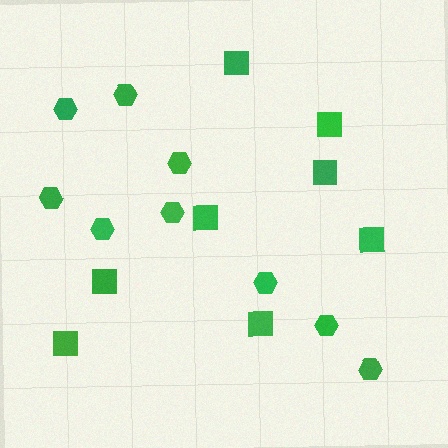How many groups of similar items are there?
There are 2 groups: one group of hexagons (9) and one group of squares (8).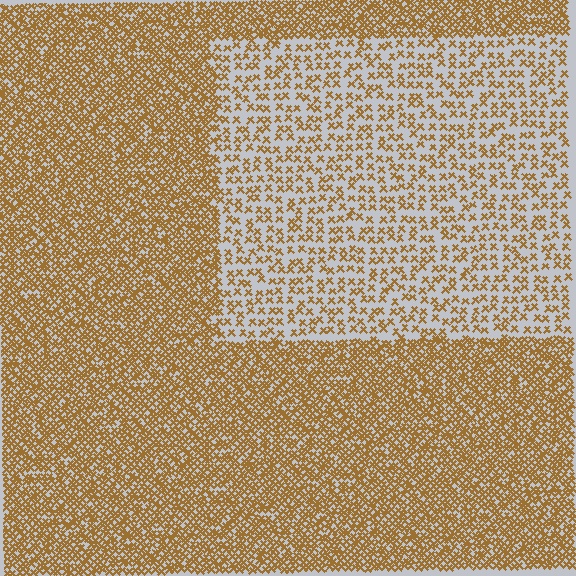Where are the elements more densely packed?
The elements are more densely packed outside the rectangle boundary.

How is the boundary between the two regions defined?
The boundary is defined by a change in element density (approximately 2.5x ratio). All elements are the same color, size, and shape.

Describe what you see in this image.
The image contains small brown elements arranged at two different densities. A rectangle-shaped region is visible where the elements are less densely packed than the surrounding area.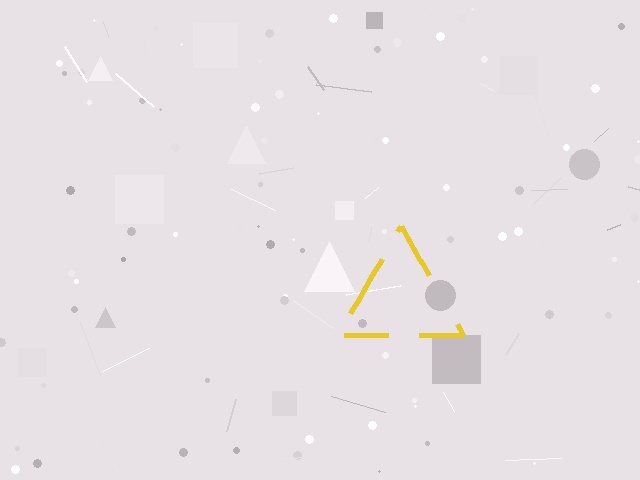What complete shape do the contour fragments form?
The contour fragments form a triangle.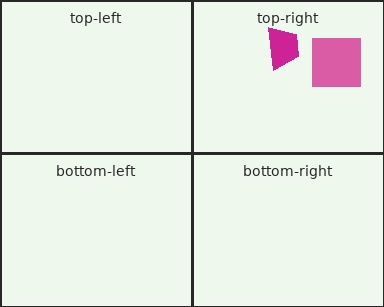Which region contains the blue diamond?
The top-right region.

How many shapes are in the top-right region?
3.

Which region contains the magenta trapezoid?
The top-right region.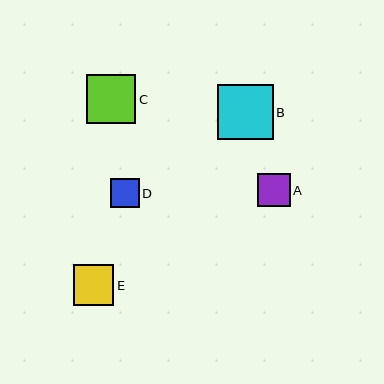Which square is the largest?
Square B is the largest with a size of approximately 55 pixels.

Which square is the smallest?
Square D is the smallest with a size of approximately 29 pixels.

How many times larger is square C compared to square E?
Square C is approximately 1.2 times the size of square E.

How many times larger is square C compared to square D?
Square C is approximately 1.7 times the size of square D.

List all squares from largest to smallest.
From largest to smallest: B, C, E, A, D.